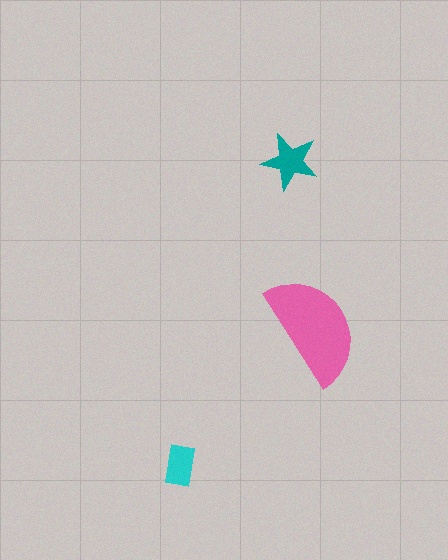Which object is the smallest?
The cyan rectangle.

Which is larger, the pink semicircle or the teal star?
The pink semicircle.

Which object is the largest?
The pink semicircle.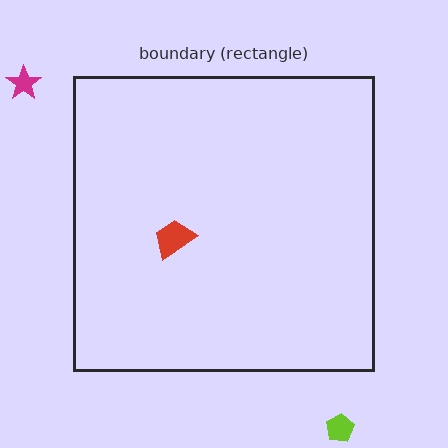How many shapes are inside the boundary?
1 inside, 2 outside.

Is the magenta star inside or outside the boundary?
Outside.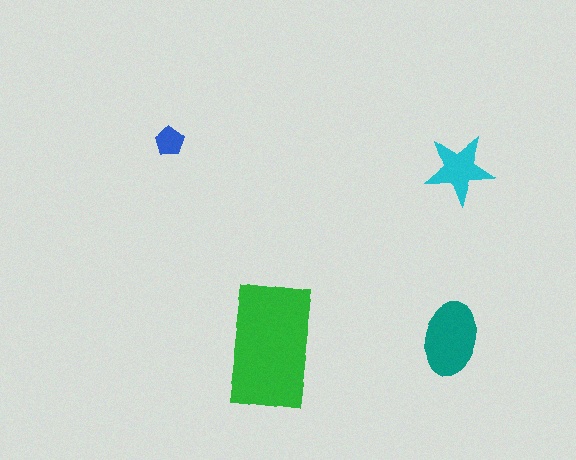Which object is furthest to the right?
The cyan star is rightmost.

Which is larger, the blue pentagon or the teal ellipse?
The teal ellipse.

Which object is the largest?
The green rectangle.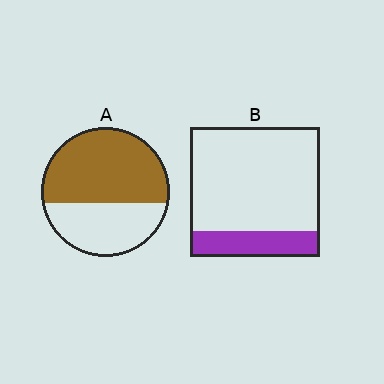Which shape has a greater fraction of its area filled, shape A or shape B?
Shape A.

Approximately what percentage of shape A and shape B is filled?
A is approximately 60% and B is approximately 20%.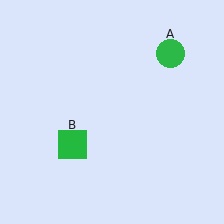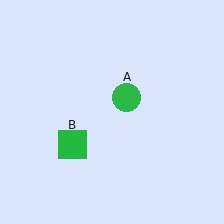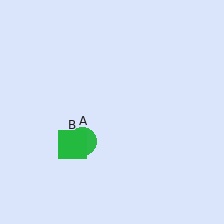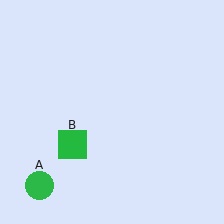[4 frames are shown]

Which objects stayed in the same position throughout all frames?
Green square (object B) remained stationary.